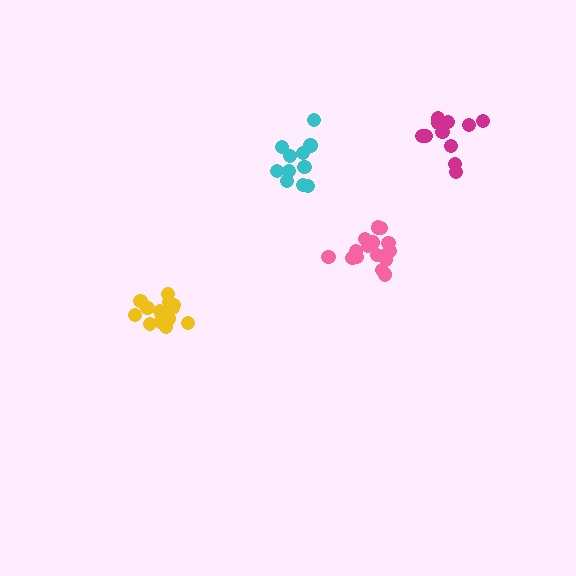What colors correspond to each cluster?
The clusters are colored: cyan, pink, magenta, yellow.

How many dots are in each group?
Group 1: 11 dots, Group 2: 15 dots, Group 3: 11 dots, Group 4: 15 dots (52 total).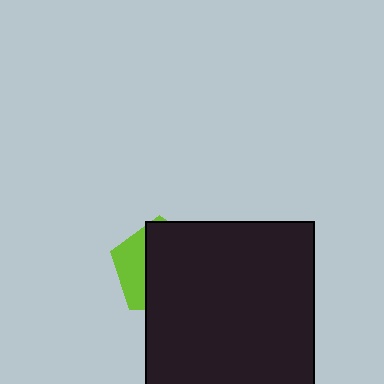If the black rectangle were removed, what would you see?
You would see the complete lime pentagon.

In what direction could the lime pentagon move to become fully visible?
The lime pentagon could move left. That would shift it out from behind the black rectangle entirely.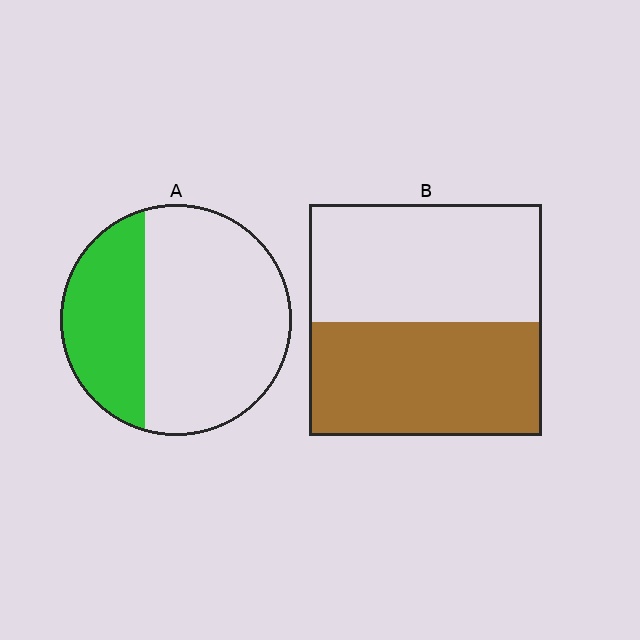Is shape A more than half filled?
No.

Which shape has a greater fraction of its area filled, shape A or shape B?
Shape B.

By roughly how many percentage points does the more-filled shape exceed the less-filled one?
By roughly 15 percentage points (B over A).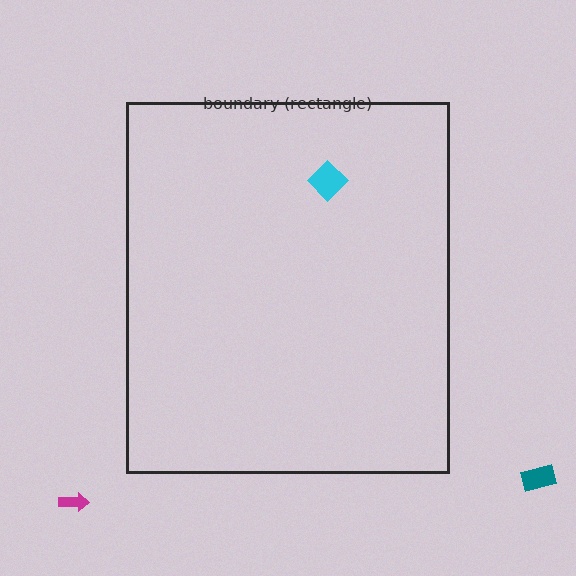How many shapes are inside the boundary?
1 inside, 2 outside.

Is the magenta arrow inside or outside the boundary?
Outside.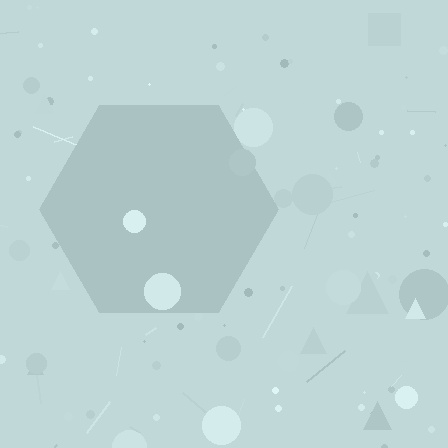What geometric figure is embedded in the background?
A hexagon is embedded in the background.